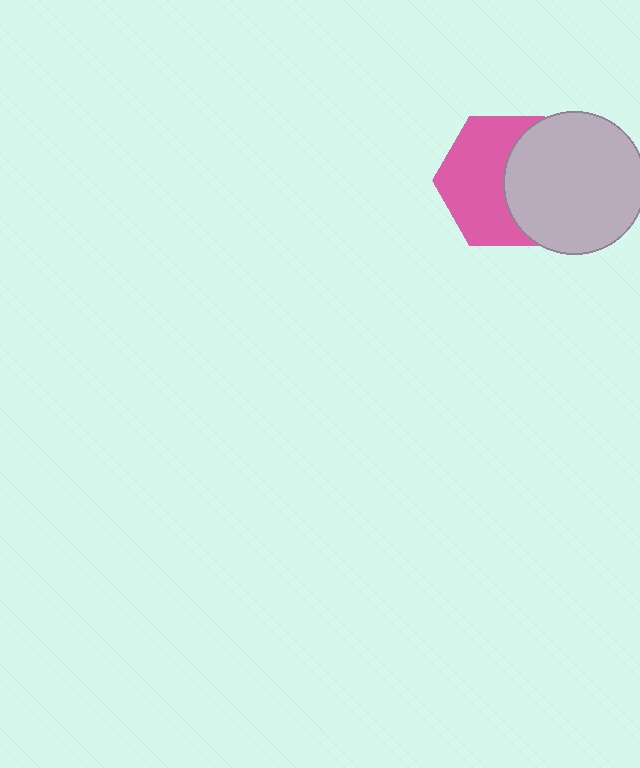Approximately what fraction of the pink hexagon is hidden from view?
Roughly 43% of the pink hexagon is hidden behind the light gray circle.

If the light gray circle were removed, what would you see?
You would see the complete pink hexagon.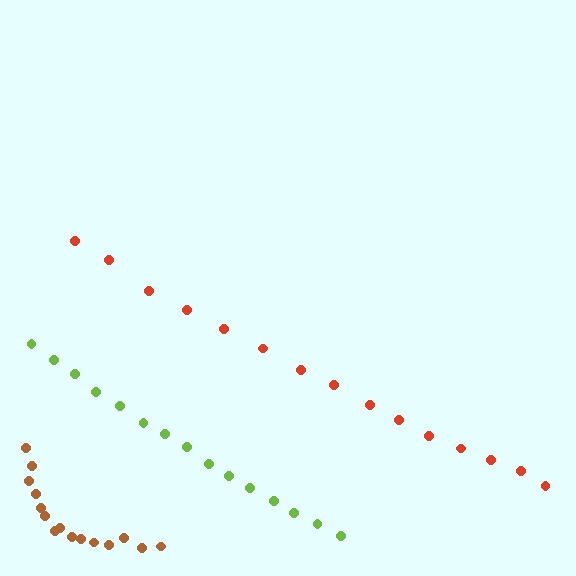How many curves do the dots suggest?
There are 3 distinct paths.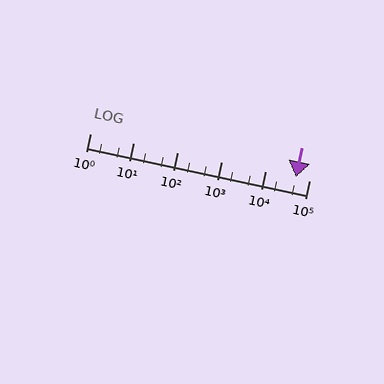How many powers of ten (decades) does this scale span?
The scale spans 5 decades, from 1 to 100000.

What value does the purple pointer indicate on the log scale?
The pointer indicates approximately 49000.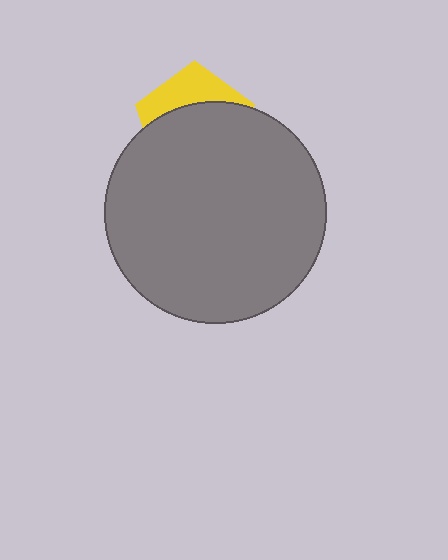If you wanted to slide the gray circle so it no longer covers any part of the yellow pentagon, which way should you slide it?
Slide it down — that is the most direct way to separate the two shapes.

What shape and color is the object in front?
The object in front is a gray circle.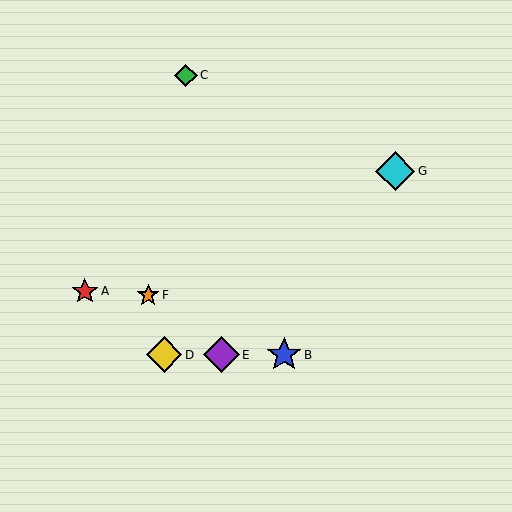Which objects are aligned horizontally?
Objects B, D, E are aligned horizontally.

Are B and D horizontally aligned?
Yes, both are at y≈355.